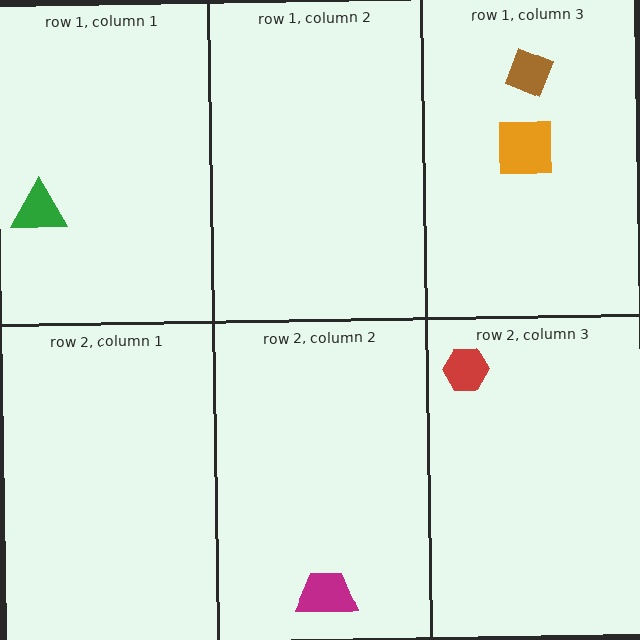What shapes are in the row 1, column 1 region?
The green triangle.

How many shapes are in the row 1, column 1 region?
1.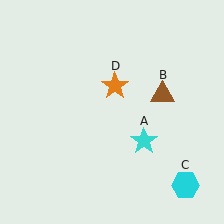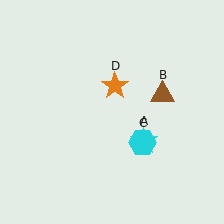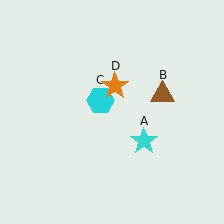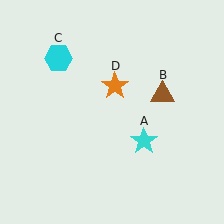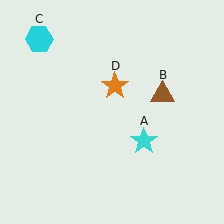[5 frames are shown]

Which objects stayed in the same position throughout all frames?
Cyan star (object A) and brown triangle (object B) and orange star (object D) remained stationary.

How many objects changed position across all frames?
1 object changed position: cyan hexagon (object C).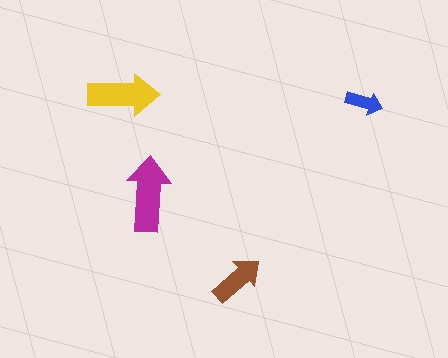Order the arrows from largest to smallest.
the magenta one, the yellow one, the brown one, the blue one.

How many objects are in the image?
There are 4 objects in the image.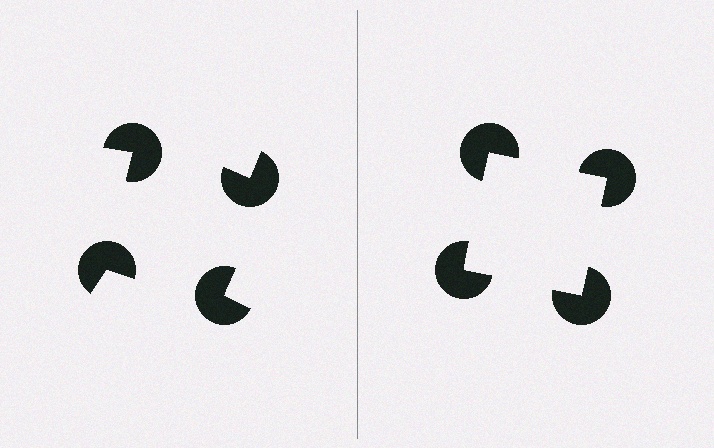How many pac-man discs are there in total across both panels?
8 — 4 on each side.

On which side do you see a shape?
An illusory square appears on the right side. On the left side the wedge cuts are rotated, so no coherent shape forms.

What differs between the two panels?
The pac-man discs are positioned identically on both sides; only the wedge orientations differ. On the right they align to a square; on the left they are misaligned.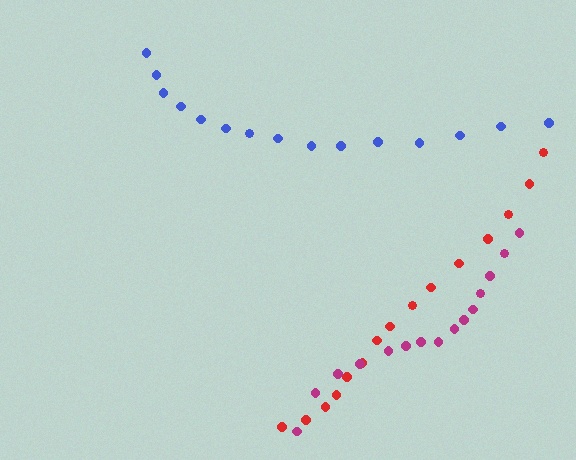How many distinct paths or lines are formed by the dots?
There are 3 distinct paths.